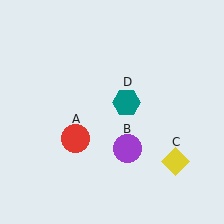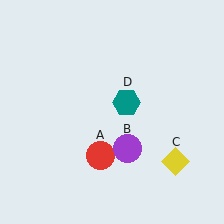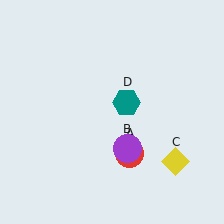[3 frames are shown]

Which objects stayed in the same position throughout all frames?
Purple circle (object B) and yellow diamond (object C) and teal hexagon (object D) remained stationary.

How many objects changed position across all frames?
1 object changed position: red circle (object A).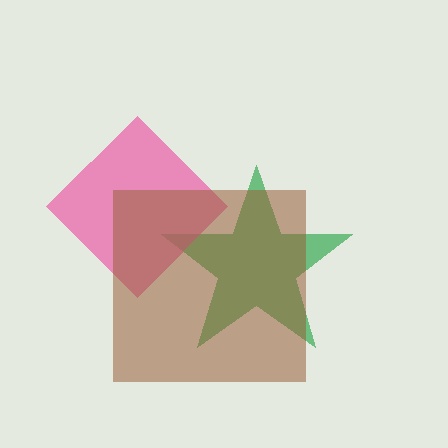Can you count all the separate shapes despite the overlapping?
Yes, there are 3 separate shapes.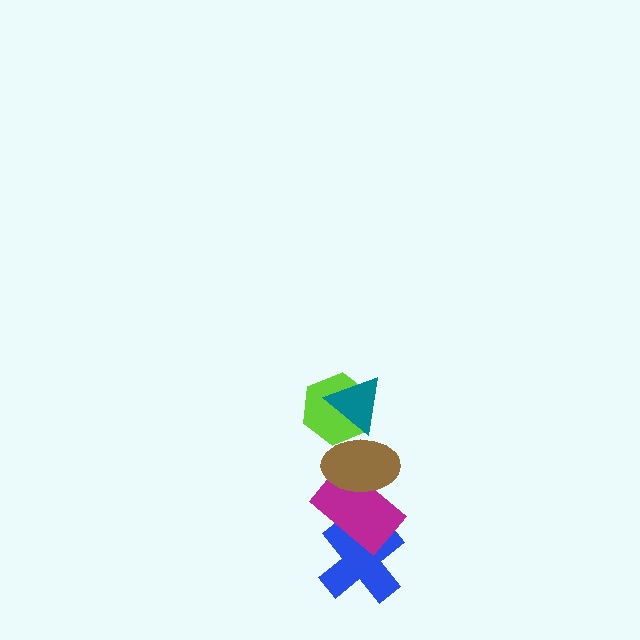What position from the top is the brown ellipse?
The brown ellipse is 3rd from the top.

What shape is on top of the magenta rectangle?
The brown ellipse is on top of the magenta rectangle.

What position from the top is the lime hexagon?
The lime hexagon is 2nd from the top.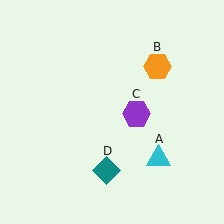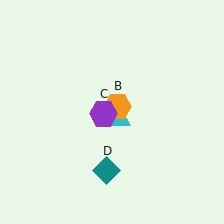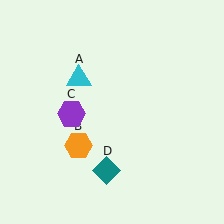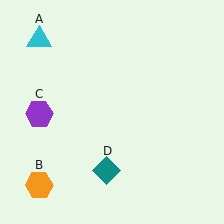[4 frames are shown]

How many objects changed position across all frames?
3 objects changed position: cyan triangle (object A), orange hexagon (object B), purple hexagon (object C).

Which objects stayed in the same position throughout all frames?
Teal diamond (object D) remained stationary.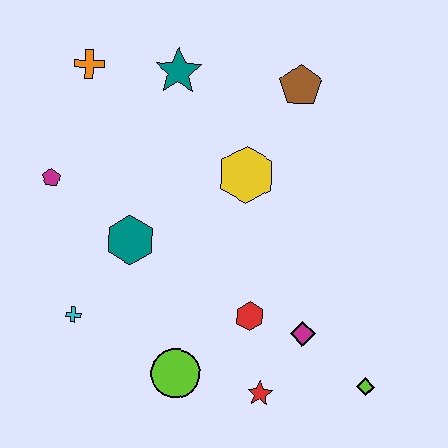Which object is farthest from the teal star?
The lime diamond is farthest from the teal star.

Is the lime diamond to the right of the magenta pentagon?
Yes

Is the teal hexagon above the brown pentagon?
No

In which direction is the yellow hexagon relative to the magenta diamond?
The yellow hexagon is above the magenta diamond.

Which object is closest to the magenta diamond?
The red hexagon is closest to the magenta diamond.